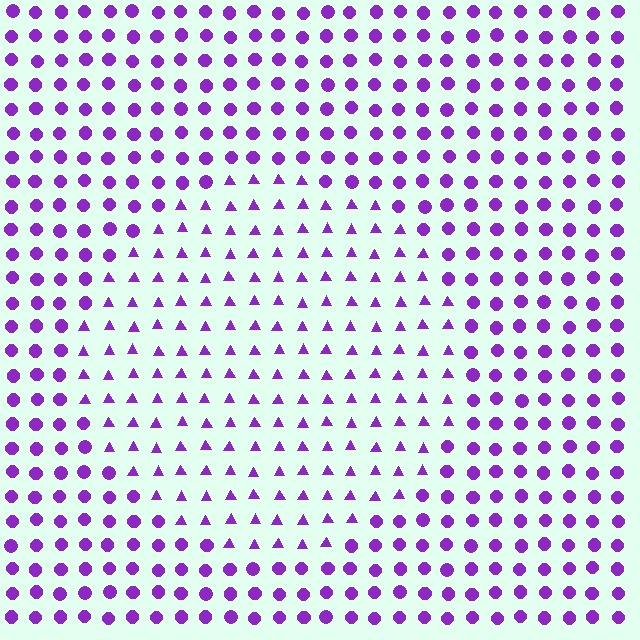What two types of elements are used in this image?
The image uses triangles inside the circle region and circles outside it.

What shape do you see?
I see a circle.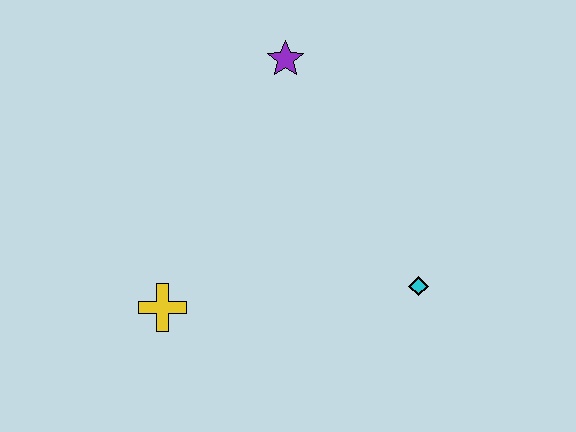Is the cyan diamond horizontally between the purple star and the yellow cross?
No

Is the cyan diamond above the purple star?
No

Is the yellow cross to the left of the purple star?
Yes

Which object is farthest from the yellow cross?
The purple star is farthest from the yellow cross.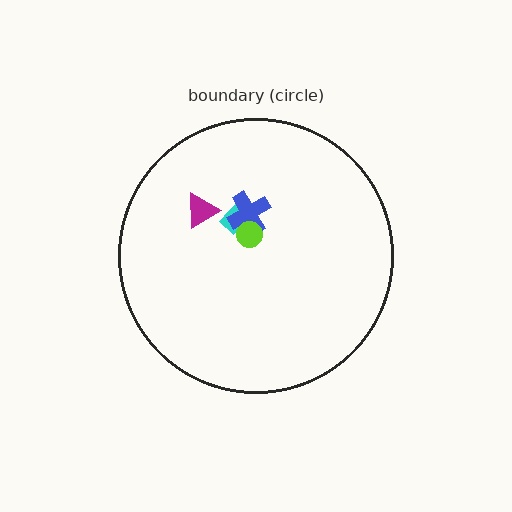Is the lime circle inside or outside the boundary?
Inside.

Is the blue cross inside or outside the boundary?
Inside.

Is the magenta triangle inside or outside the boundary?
Inside.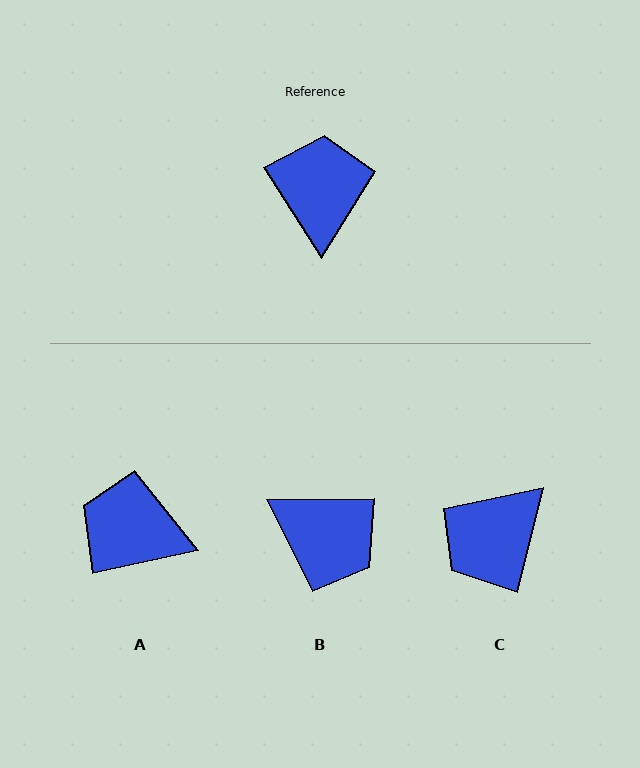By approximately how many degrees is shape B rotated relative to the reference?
Approximately 122 degrees clockwise.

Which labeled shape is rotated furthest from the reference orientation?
C, about 134 degrees away.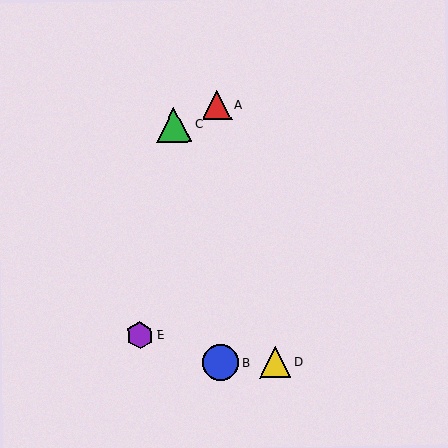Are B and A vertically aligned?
Yes, both are at x≈221.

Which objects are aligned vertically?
Objects A, B are aligned vertically.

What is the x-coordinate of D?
Object D is at x≈275.